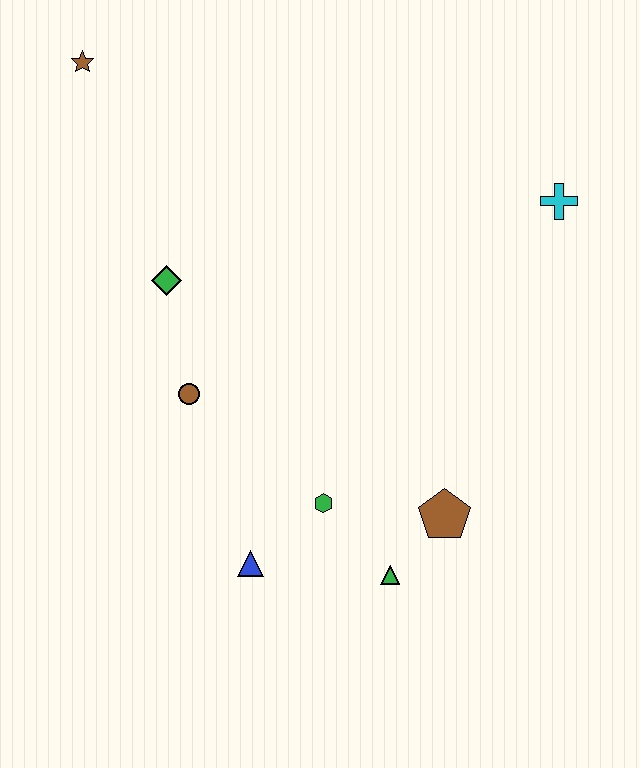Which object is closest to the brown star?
The green diamond is closest to the brown star.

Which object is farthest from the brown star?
The green triangle is farthest from the brown star.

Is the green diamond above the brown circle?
Yes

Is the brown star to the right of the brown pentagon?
No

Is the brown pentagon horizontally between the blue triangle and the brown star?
No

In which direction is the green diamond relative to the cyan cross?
The green diamond is to the left of the cyan cross.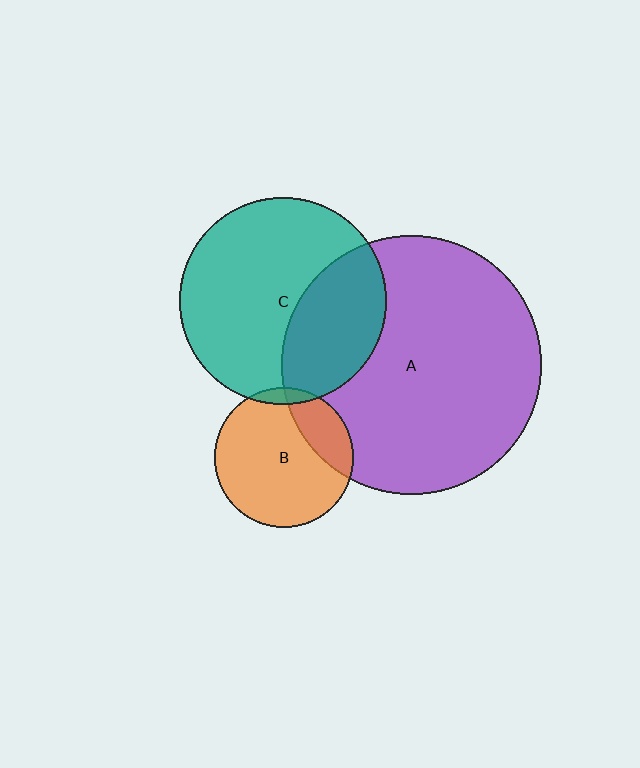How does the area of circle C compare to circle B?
Approximately 2.2 times.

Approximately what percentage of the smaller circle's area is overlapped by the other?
Approximately 5%.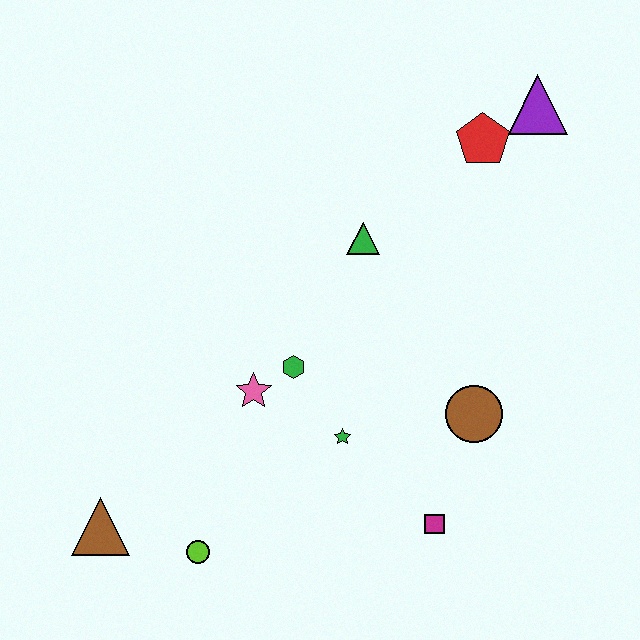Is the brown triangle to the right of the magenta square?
No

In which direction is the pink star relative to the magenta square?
The pink star is to the left of the magenta square.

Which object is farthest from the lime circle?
The purple triangle is farthest from the lime circle.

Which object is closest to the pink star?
The green hexagon is closest to the pink star.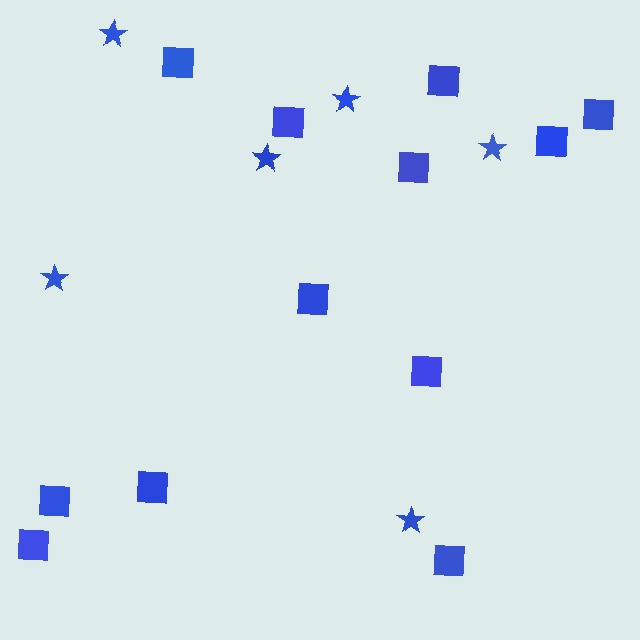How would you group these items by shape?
There are 2 groups: one group of stars (6) and one group of squares (12).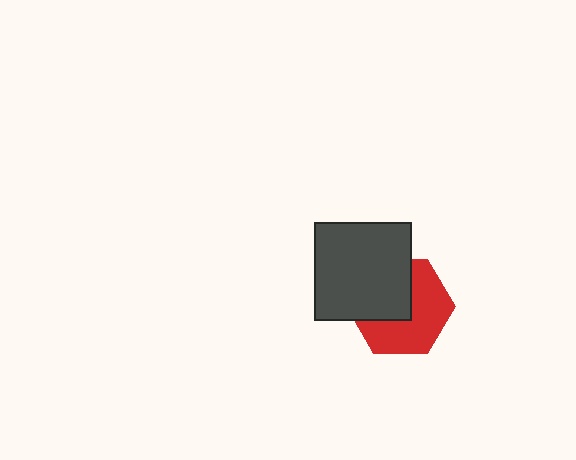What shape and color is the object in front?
The object in front is a dark gray square.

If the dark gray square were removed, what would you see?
You would see the complete red hexagon.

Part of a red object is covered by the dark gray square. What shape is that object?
It is a hexagon.